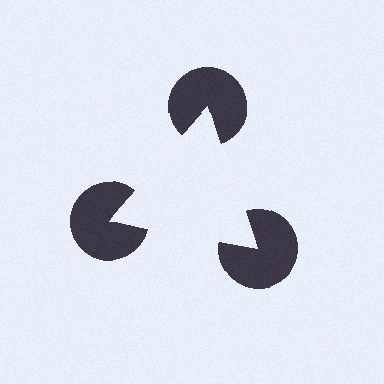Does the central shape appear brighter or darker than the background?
It typically appears slightly brighter than the background, even though no actual brightness change is drawn.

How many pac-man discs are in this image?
There are 3 — one at each vertex of the illusory triangle.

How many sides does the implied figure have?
3 sides.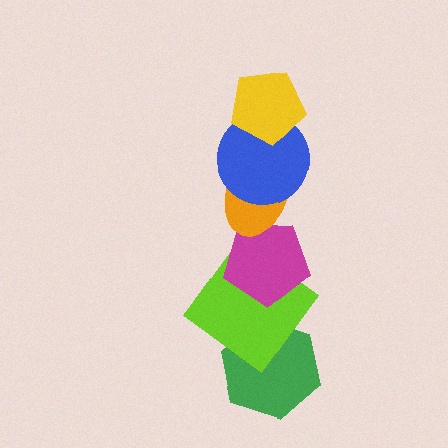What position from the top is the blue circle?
The blue circle is 2nd from the top.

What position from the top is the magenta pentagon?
The magenta pentagon is 4th from the top.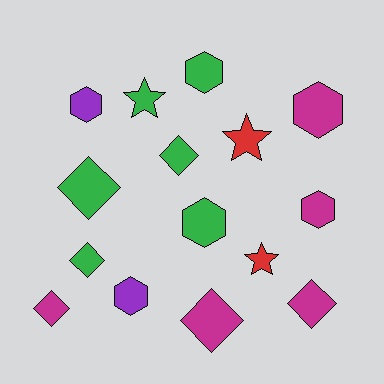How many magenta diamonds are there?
There are 3 magenta diamonds.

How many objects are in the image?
There are 15 objects.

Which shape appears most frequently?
Diamond, with 6 objects.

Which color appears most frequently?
Green, with 6 objects.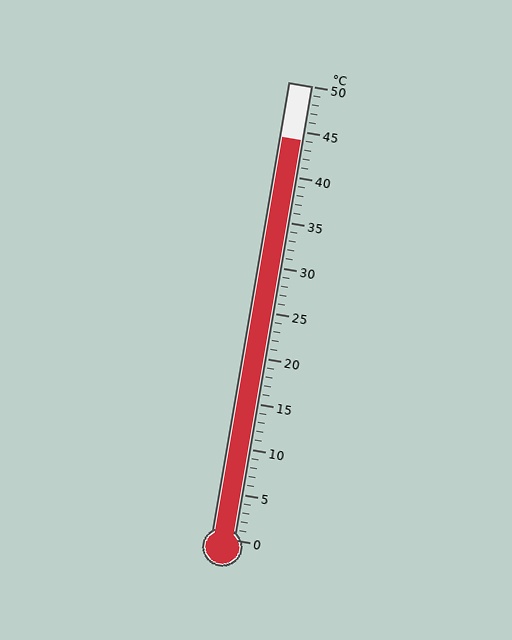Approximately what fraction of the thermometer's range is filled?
The thermometer is filled to approximately 90% of its range.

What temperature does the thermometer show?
The thermometer shows approximately 44°C.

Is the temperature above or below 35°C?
The temperature is above 35°C.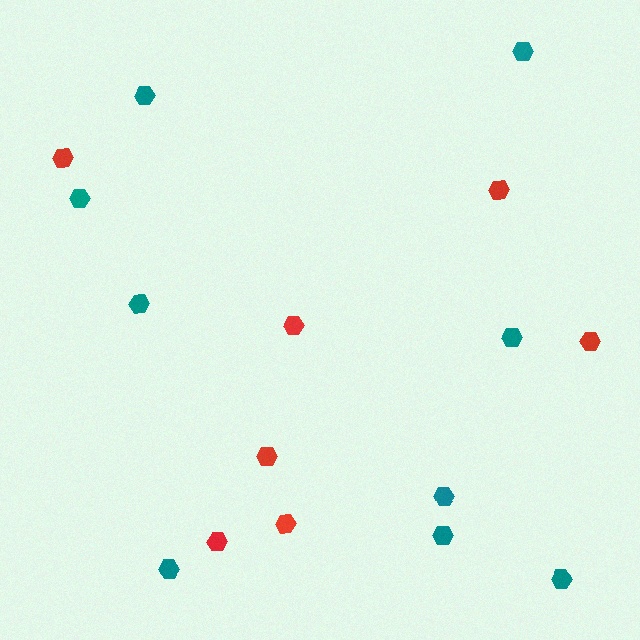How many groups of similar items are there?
There are 2 groups: one group of teal hexagons (9) and one group of red hexagons (7).